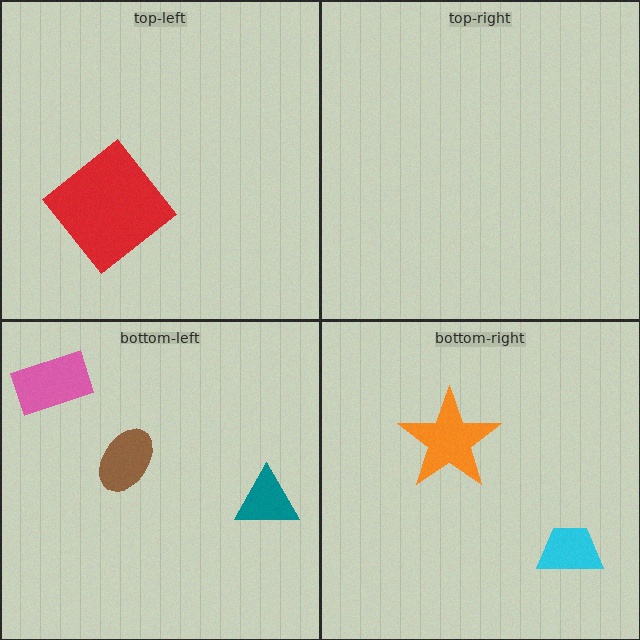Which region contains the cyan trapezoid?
The bottom-right region.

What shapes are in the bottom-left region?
The pink rectangle, the teal triangle, the brown ellipse.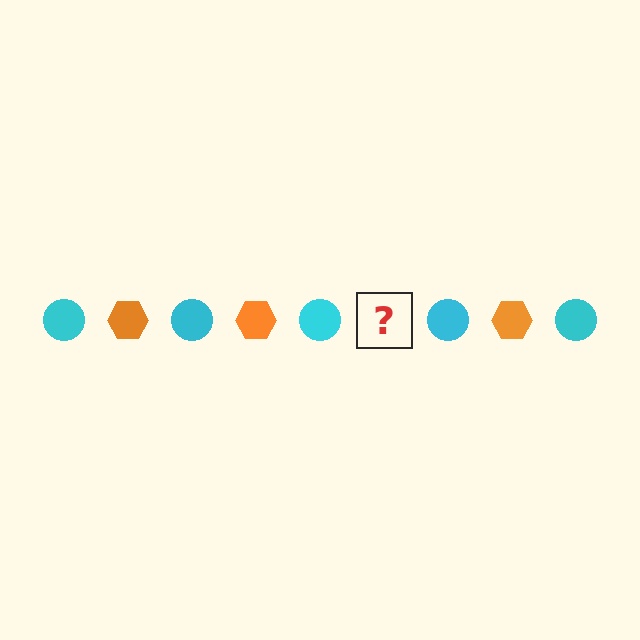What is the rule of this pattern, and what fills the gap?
The rule is that the pattern alternates between cyan circle and orange hexagon. The gap should be filled with an orange hexagon.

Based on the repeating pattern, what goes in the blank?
The blank should be an orange hexagon.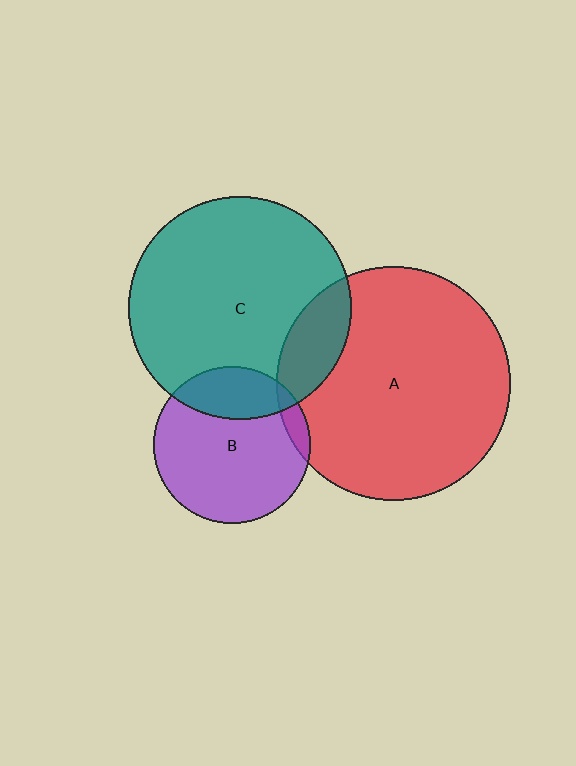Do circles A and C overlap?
Yes.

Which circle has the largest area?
Circle A (red).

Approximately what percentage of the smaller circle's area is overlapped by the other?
Approximately 15%.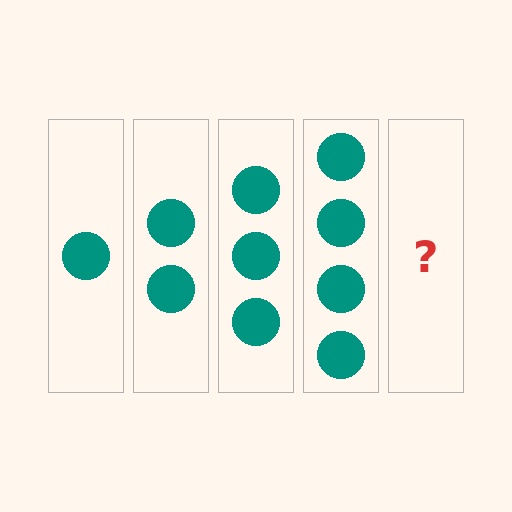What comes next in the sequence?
The next element should be 5 circles.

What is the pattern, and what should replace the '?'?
The pattern is that each step adds one more circle. The '?' should be 5 circles.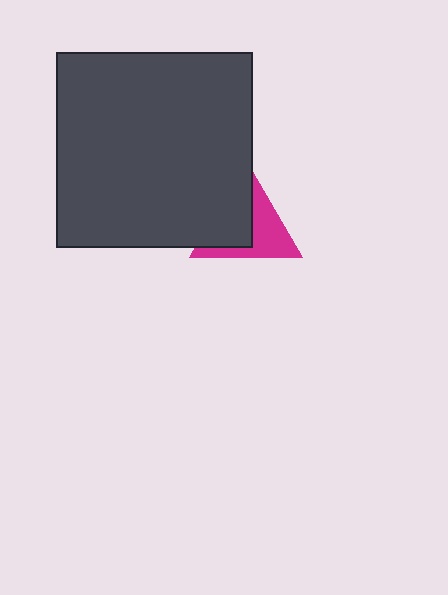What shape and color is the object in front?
The object in front is a dark gray square.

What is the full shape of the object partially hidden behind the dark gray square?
The partially hidden object is a magenta triangle.